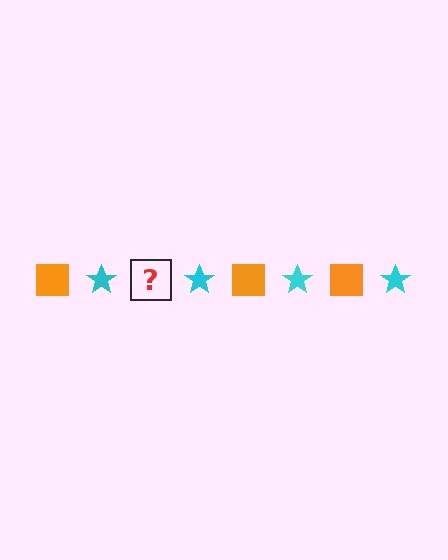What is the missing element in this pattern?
The missing element is an orange square.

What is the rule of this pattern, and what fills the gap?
The rule is that the pattern alternates between orange square and cyan star. The gap should be filled with an orange square.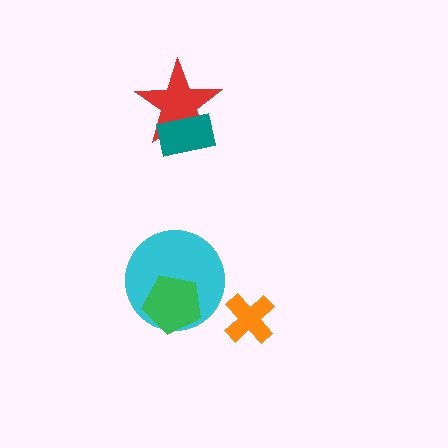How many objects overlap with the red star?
1 object overlaps with the red star.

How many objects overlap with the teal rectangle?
1 object overlaps with the teal rectangle.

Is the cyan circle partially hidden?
Yes, it is partially covered by another shape.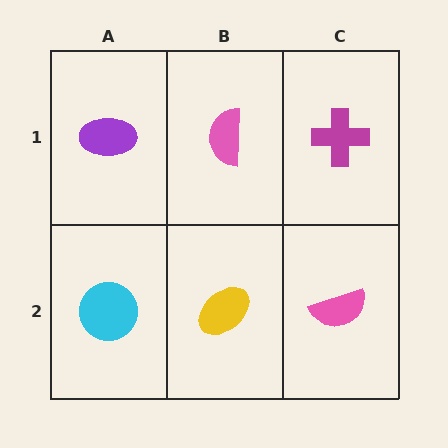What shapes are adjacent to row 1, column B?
A yellow ellipse (row 2, column B), a purple ellipse (row 1, column A), a magenta cross (row 1, column C).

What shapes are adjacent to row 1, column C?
A pink semicircle (row 2, column C), a pink semicircle (row 1, column B).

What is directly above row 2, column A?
A purple ellipse.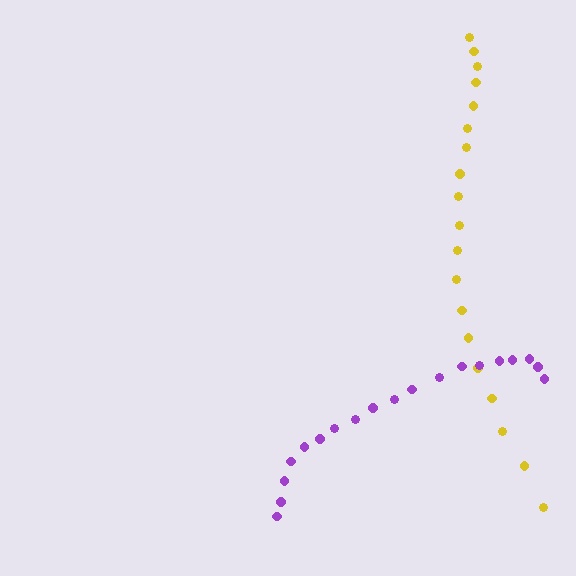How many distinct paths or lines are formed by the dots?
There are 2 distinct paths.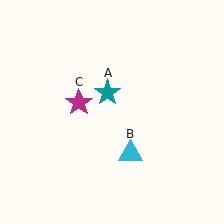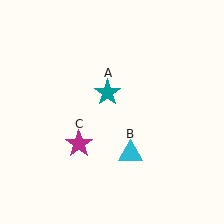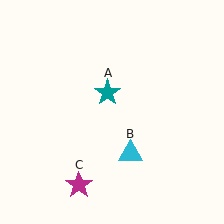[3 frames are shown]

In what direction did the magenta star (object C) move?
The magenta star (object C) moved down.